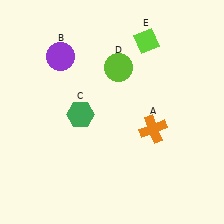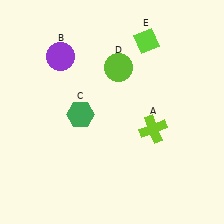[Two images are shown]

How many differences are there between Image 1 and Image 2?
There is 1 difference between the two images.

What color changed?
The cross (A) changed from orange in Image 1 to lime in Image 2.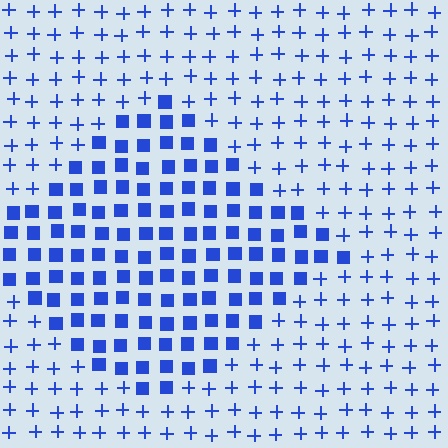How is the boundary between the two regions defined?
The boundary is defined by a change in element shape: squares inside vs. plus signs outside. All elements share the same color and spacing.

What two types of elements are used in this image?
The image uses squares inside the diamond region and plus signs outside it.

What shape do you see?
I see a diamond.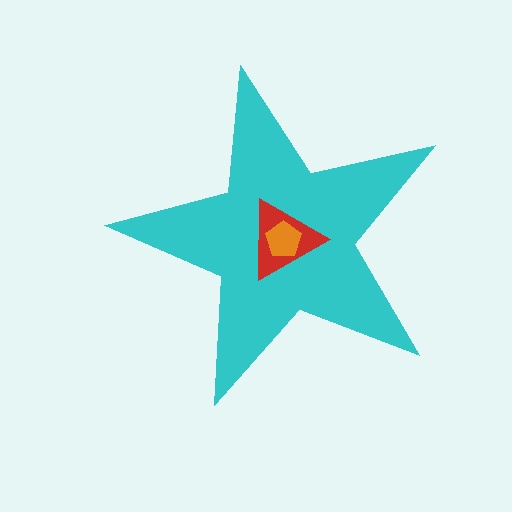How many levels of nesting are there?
3.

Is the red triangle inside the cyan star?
Yes.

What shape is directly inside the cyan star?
The red triangle.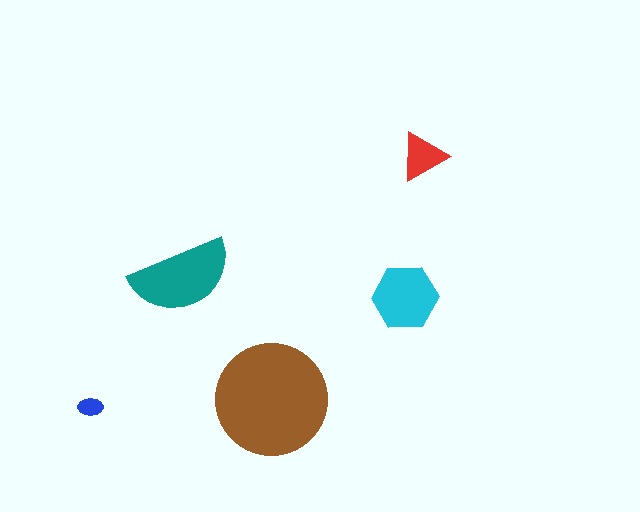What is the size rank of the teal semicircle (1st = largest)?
2nd.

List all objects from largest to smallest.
The brown circle, the teal semicircle, the cyan hexagon, the red triangle, the blue ellipse.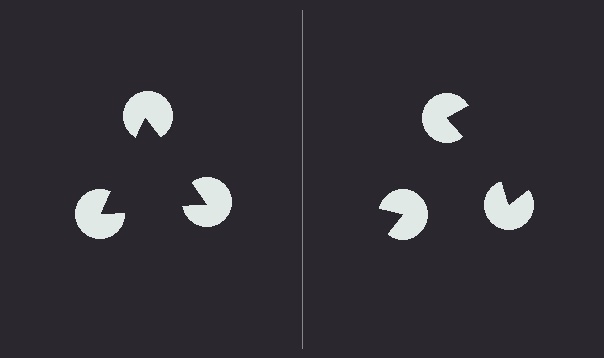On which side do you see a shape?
An illusory triangle appears on the left side. On the right side the wedge cuts are rotated, so no coherent shape forms.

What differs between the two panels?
The pac-man discs are positioned identically on both sides; only the wedge orientations differ. On the left they align to a triangle; on the right they are misaligned.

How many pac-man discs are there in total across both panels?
6 — 3 on each side.